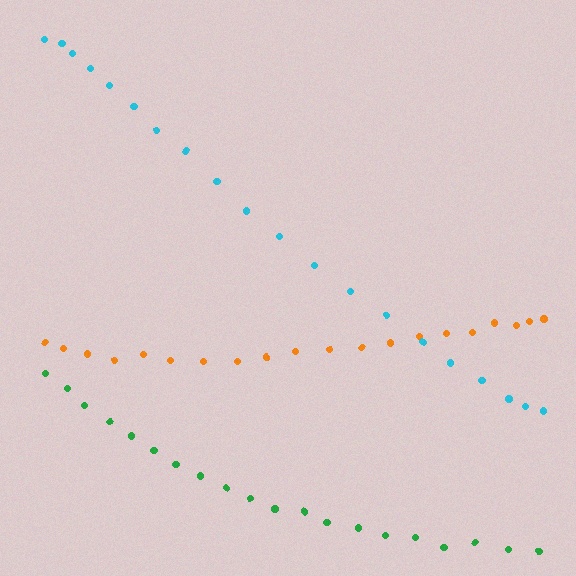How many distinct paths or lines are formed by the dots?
There are 3 distinct paths.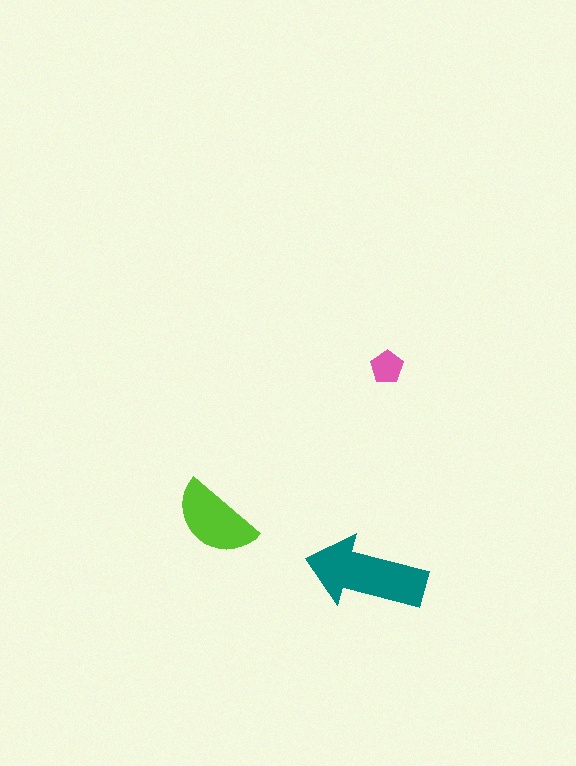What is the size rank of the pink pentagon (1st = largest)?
3rd.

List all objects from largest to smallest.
The teal arrow, the lime semicircle, the pink pentagon.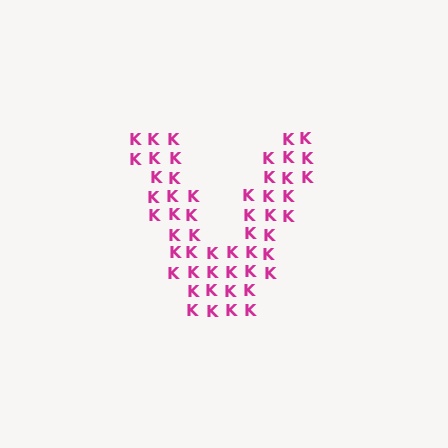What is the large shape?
The large shape is the letter V.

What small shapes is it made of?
It is made of small letter K's.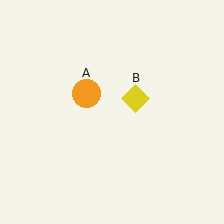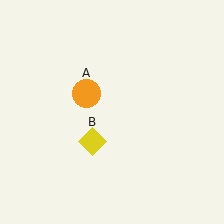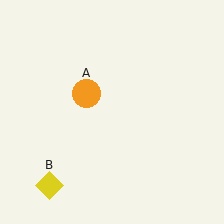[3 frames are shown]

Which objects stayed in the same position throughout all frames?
Orange circle (object A) remained stationary.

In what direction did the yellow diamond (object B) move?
The yellow diamond (object B) moved down and to the left.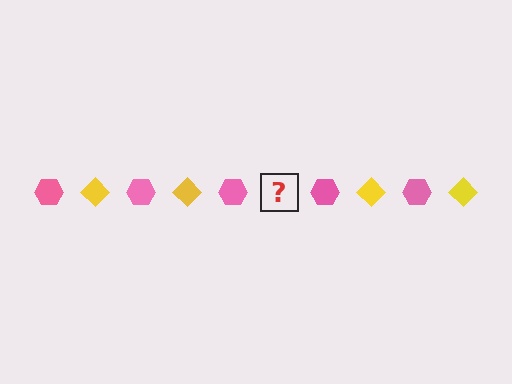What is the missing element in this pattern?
The missing element is a yellow diamond.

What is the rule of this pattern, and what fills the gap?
The rule is that the pattern alternates between pink hexagon and yellow diamond. The gap should be filled with a yellow diamond.